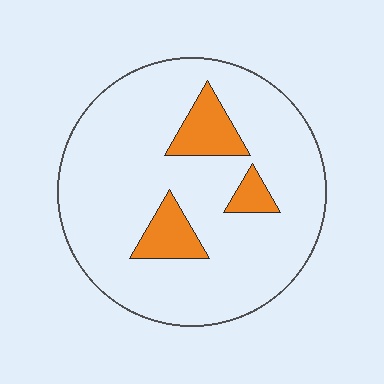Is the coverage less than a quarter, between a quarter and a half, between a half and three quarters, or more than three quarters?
Less than a quarter.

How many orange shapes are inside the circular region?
3.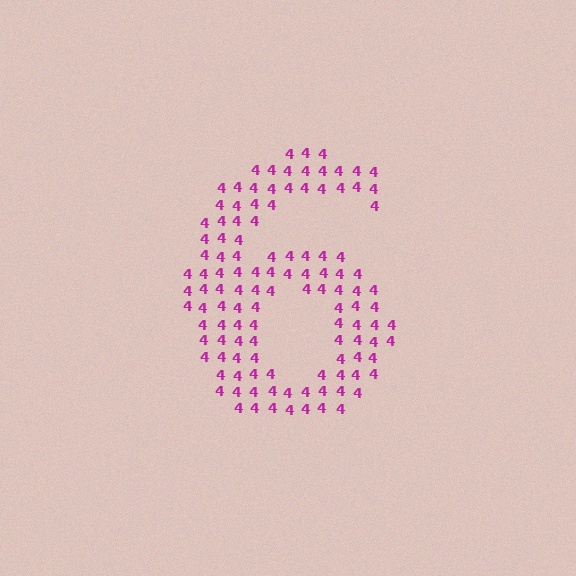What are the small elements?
The small elements are digit 4's.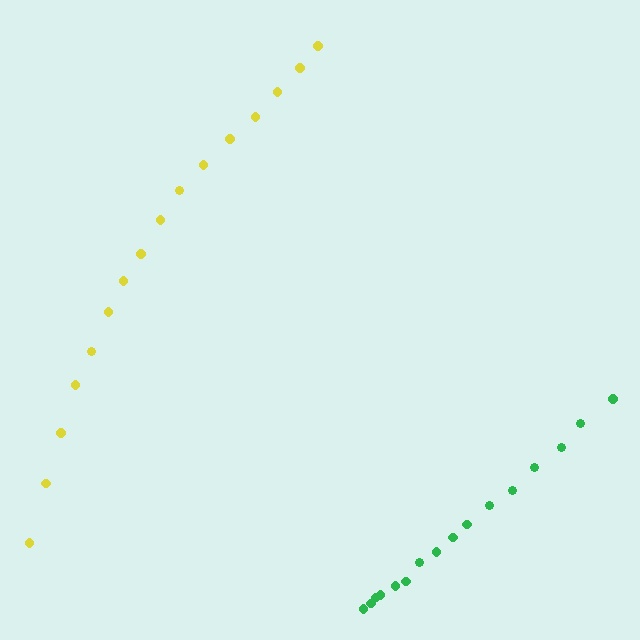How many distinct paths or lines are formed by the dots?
There are 2 distinct paths.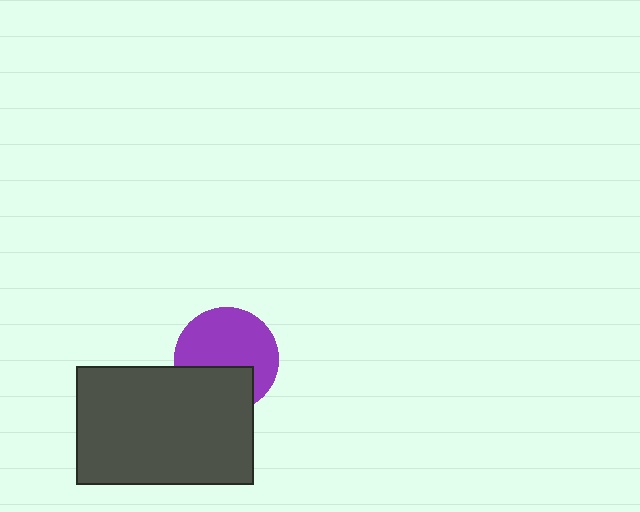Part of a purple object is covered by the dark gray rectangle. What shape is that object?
It is a circle.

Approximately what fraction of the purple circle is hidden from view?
Roughly 35% of the purple circle is hidden behind the dark gray rectangle.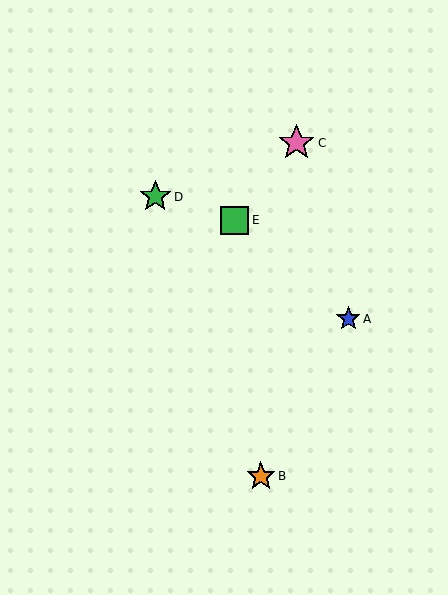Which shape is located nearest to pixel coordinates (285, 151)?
The pink star (labeled C) at (297, 143) is nearest to that location.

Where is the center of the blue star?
The center of the blue star is at (348, 319).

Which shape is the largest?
The pink star (labeled C) is the largest.